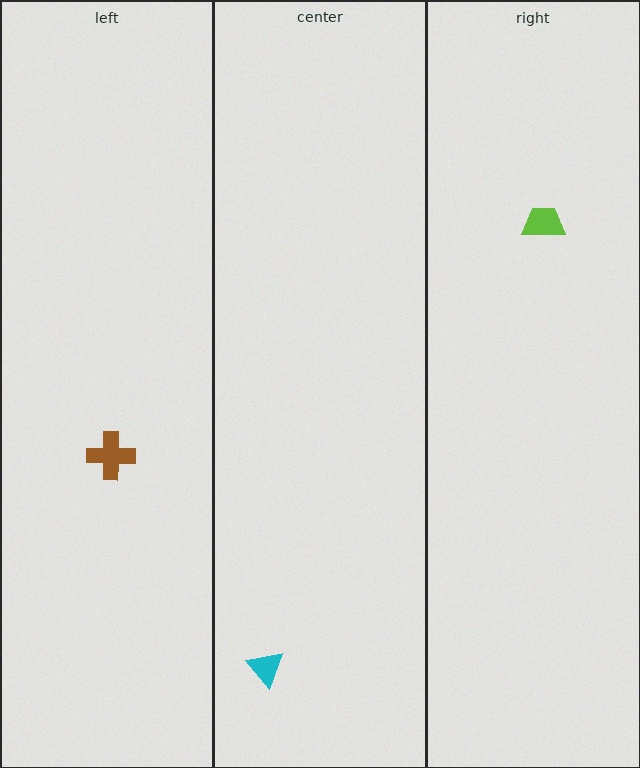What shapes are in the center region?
The cyan triangle.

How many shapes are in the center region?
1.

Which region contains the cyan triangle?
The center region.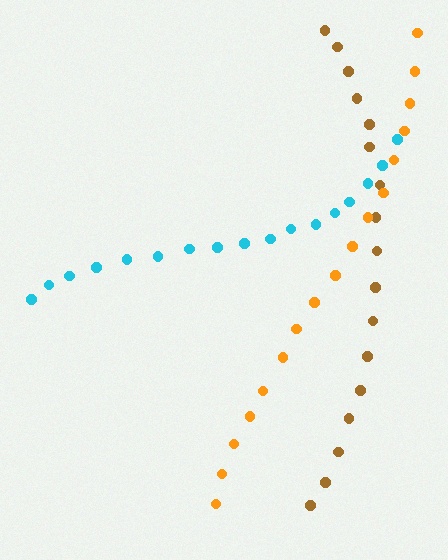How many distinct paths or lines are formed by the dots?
There are 3 distinct paths.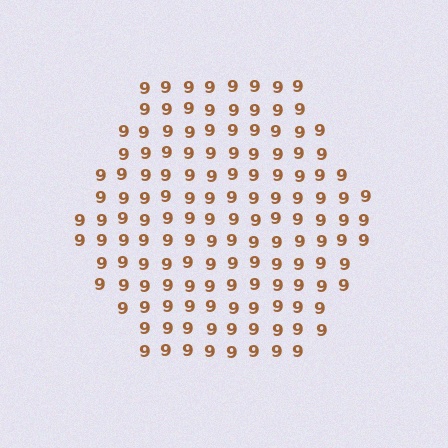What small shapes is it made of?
It is made of small digit 9's.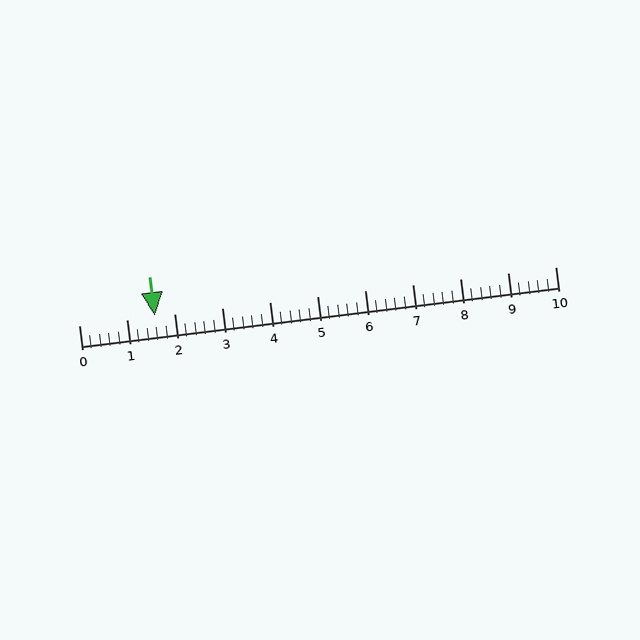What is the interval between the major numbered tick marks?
The major tick marks are spaced 1 units apart.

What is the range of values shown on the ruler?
The ruler shows values from 0 to 10.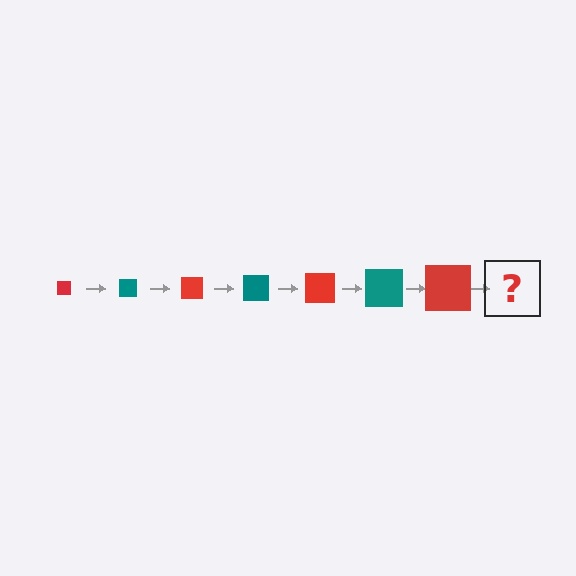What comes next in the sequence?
The next element should be a teal square, larger than the previous one.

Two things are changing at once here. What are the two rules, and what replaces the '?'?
The two rules are that the square grows larger each step and the color cycles through red and teal. The '?' should be a teal square, larger than the previous one.